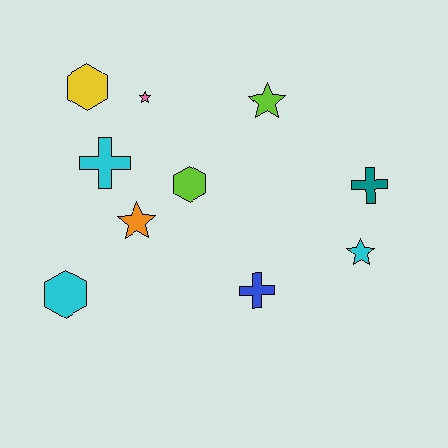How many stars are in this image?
There are 4 stars.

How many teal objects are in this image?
There is 1 teal object.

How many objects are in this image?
There are 10 objects.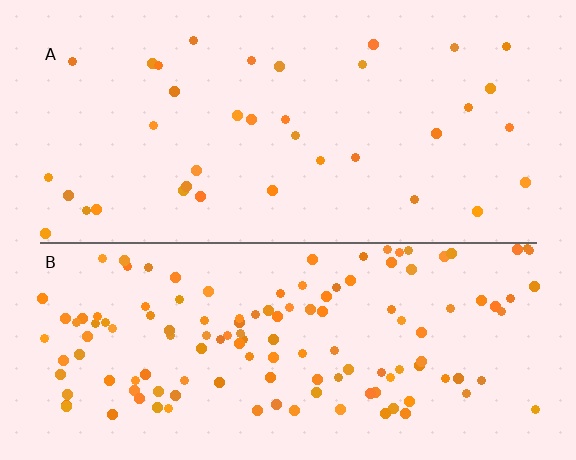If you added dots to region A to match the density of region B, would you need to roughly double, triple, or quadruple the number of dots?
Approximately quadruple.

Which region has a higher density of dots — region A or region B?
B (the bottom).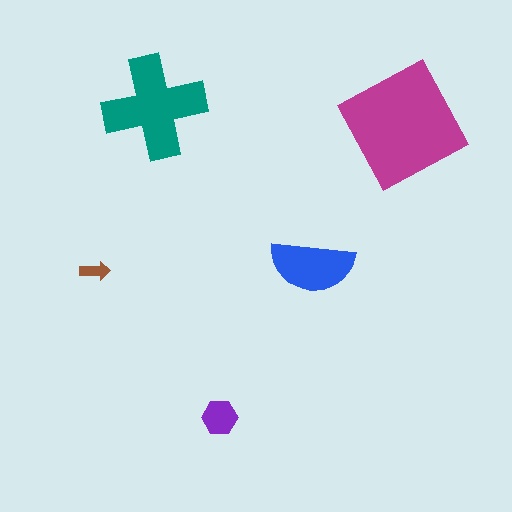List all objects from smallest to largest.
The brown arrow, the purple hexagon, the blue semicircle, the teal cross, the magenta square.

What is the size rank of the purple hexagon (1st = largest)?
4th.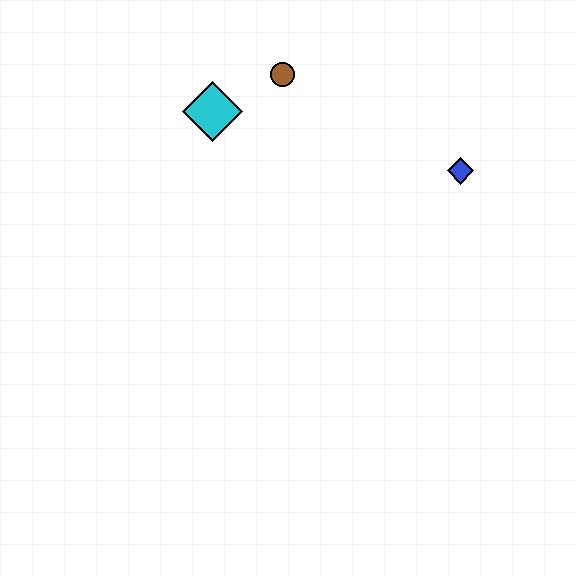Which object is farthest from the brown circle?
The blue diamond is farthest from the brown circle.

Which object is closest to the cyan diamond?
The brown circle is closest to the cyan diamond.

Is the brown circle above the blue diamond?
Yes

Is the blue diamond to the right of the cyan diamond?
Yes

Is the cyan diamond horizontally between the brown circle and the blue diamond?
No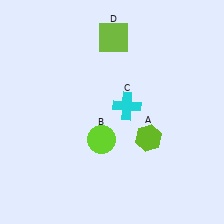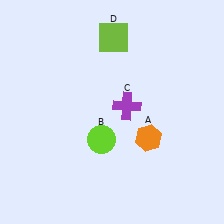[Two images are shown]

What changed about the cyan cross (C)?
In Image 1, C is cyan. In Image 2, it changed to purple.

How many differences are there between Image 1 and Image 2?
There are 2 differences between the two images.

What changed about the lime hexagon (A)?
In Image 1, A is lime. In Image 2, it changed to orange.